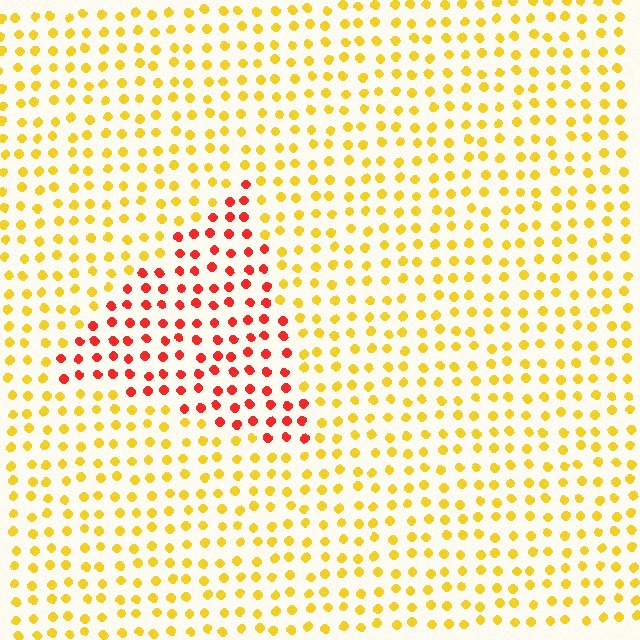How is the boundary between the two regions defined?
The boundary is defined purely by a slight shift in hue (about 51 degrees). Spacing, size, and orientation are identical on both sides.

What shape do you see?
I see a triangle.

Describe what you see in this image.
The image is filled with small yellow elements in a uniform arrangement. A triangle-shaped region is visible where the elements are tinted to a slightly different hue, forming a subtle color boundary.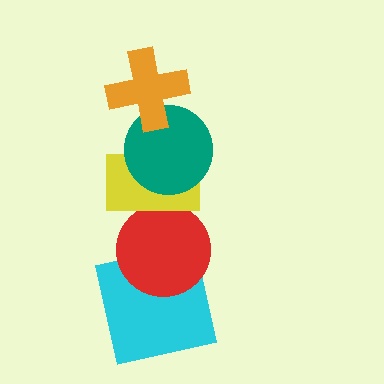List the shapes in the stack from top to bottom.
From top to bottom: the orange cross, the teal circle, the yellow rectangle, the red circle, the cyan square.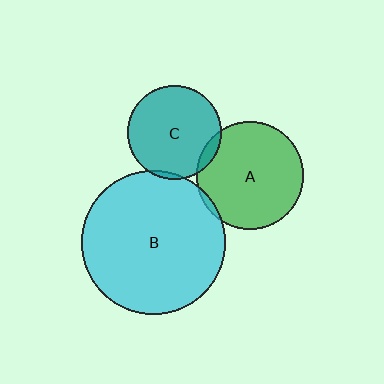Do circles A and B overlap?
Yes.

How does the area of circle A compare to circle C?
Approximately 1.3 times.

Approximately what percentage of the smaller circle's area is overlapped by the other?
Approximately 5%.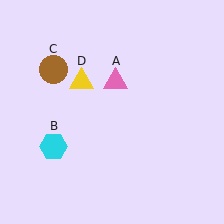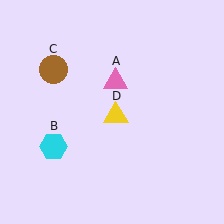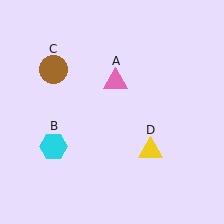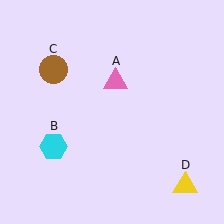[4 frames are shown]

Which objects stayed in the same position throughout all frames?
Pink triangle (object A) and cyan hexagon (object B) and brown circle (object C) remained stationary.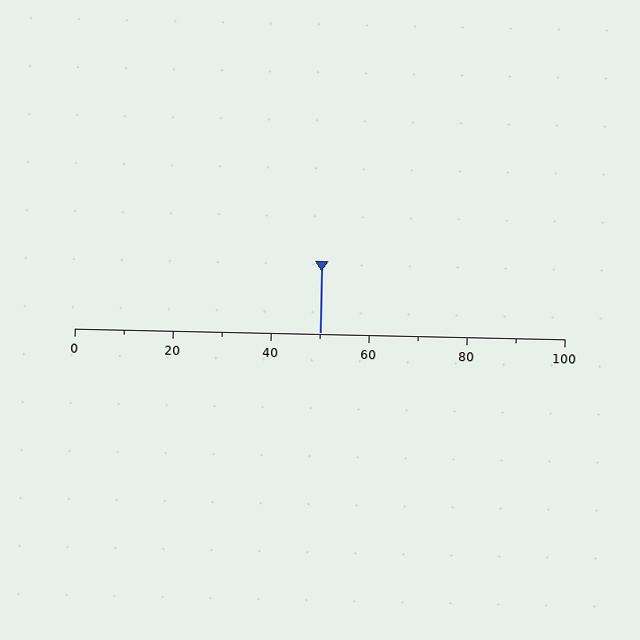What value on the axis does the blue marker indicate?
The marker indicates approximately 50.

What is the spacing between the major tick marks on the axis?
The major ticks are spaced 20 apart.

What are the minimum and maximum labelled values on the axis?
The axis runs from 0 to 100.